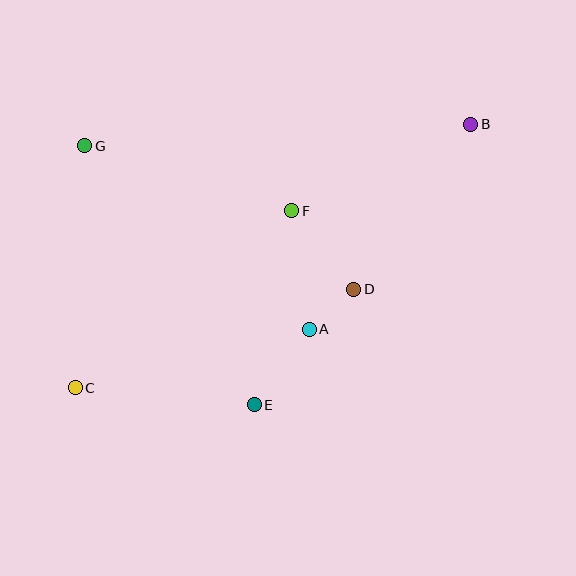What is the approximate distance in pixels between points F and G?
The distance between F and G is approximately 217 pixels.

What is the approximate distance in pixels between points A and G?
The distance between A and G is approximately 290 pixels.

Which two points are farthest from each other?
Points B and C are farthest from each other.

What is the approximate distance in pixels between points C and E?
The distance between C and E is approximately 180 pixels.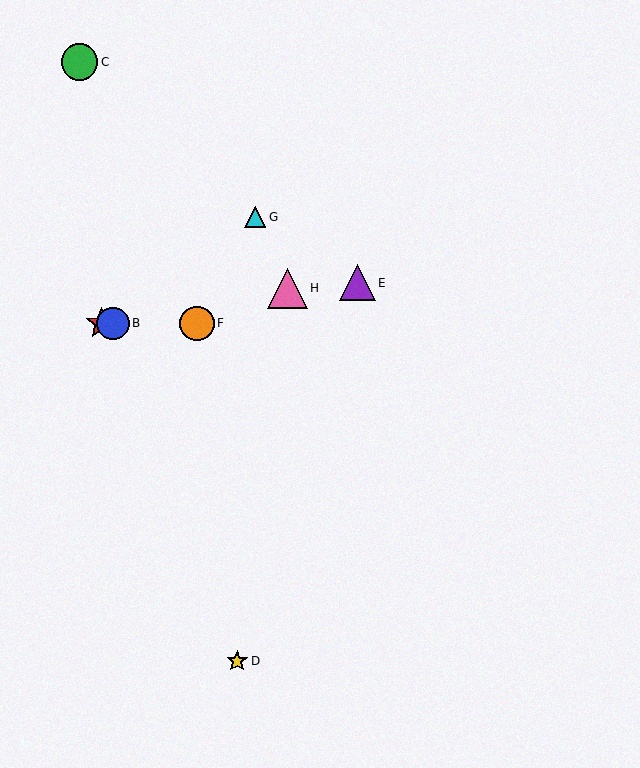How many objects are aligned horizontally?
3 objects (A, B, F) are aligned horizontally.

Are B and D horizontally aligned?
No, B is at y≈323 and D is at y≈661.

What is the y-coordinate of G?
Object G is at y≈217.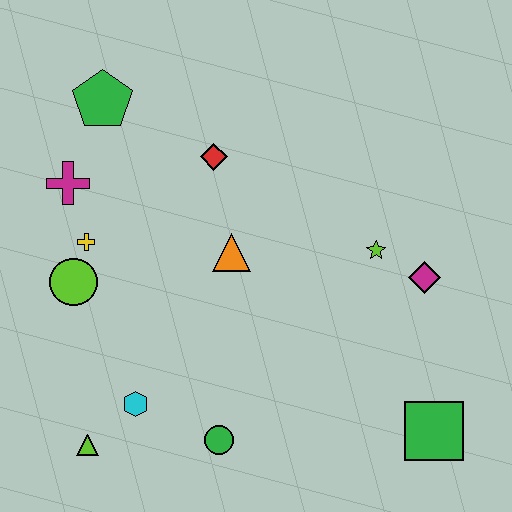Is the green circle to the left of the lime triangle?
No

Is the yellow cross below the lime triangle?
No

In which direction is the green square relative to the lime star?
The green square is below the lime star.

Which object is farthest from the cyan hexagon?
The magenta diamond is farthest from the cyan hexagon.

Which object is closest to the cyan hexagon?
The lime triangle is closest to the cyan hexagon.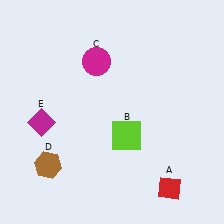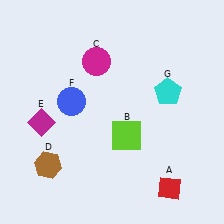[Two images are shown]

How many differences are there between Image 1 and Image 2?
There are 2 differences between the two images.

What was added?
A blue circle (F), a cyan pentagon (G) were added in Image 2.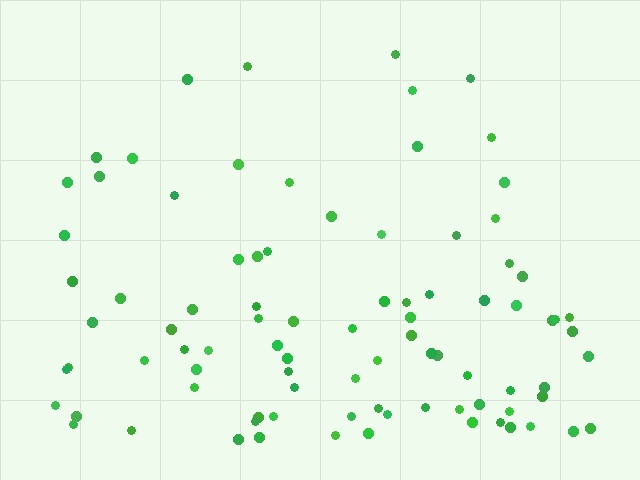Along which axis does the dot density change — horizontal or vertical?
Vertical.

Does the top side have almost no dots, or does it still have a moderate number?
Still a moderate number, just noticeably fewer than the bottom.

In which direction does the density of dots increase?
From top to bottom, with the bottom side densest.